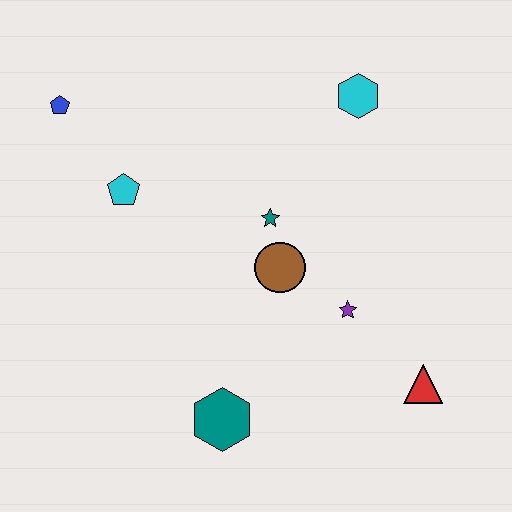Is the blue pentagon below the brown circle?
No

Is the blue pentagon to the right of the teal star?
No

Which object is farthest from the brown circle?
The blue pentagon is farthest from the brown circle.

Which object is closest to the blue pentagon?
The cyan pentagon is closest to the blue pentagon.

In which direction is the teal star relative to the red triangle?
The teal star is above the red triangle.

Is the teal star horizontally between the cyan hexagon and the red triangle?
No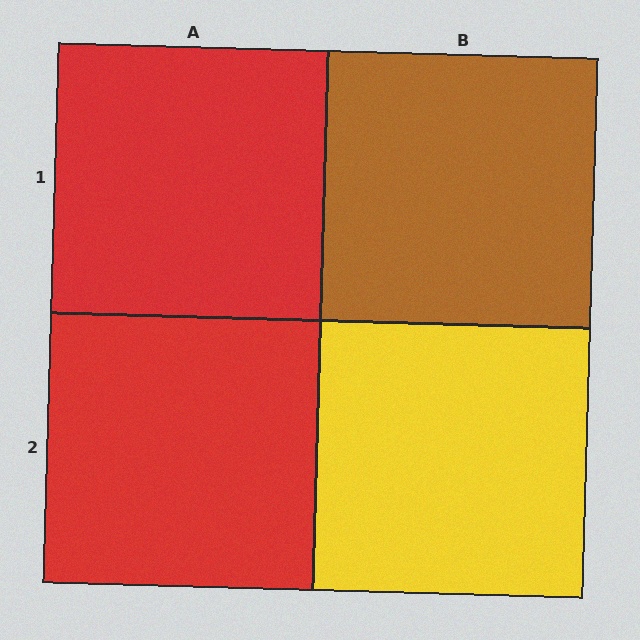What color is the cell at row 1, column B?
Brown.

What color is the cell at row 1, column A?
Red.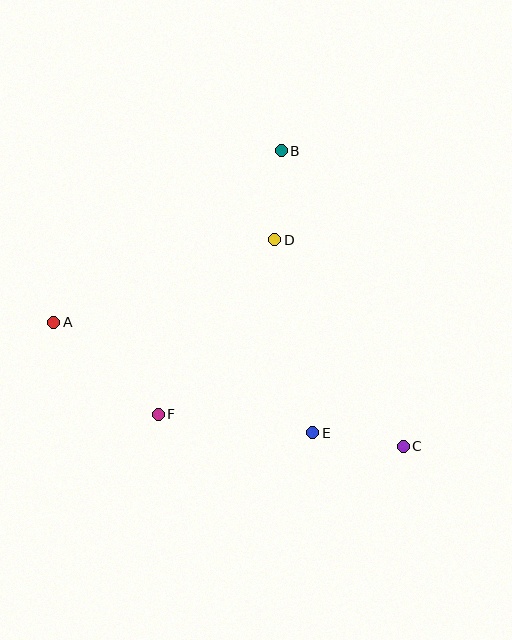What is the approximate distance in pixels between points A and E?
The distance between A and E is approximately 281 pixels.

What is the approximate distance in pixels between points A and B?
The distance between A and B is approximately 285 pixels.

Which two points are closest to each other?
Points B and D are closest to each other.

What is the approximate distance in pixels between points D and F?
The distance between D and F is approximately 210 pixels.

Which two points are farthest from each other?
Points A and C are farthest from each other.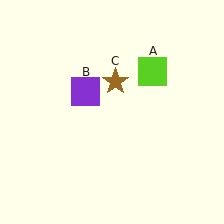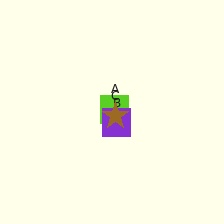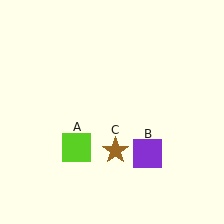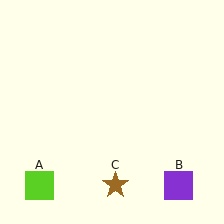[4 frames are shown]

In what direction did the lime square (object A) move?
The lime square (object A) moved down and to the left.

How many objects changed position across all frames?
3 objects changed position: lime square (object A), purple square (object B), brown star (object C).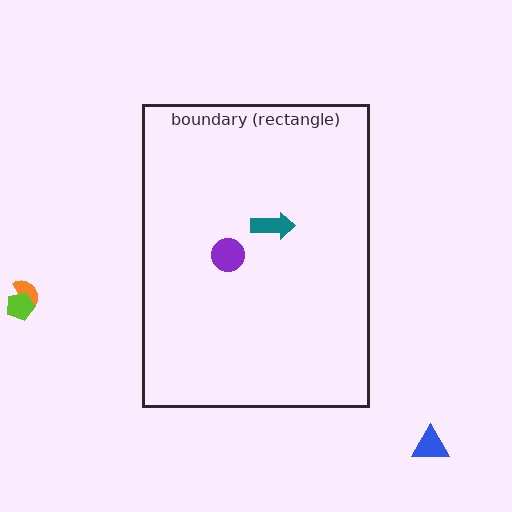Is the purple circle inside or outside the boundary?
Inside.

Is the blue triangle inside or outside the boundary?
Outside.